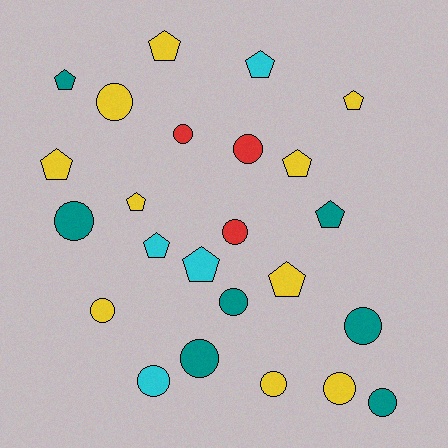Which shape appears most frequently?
Circle, with 13 objects.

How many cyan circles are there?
There is 1 cyan circle.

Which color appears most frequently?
Yellow, with 10 objects.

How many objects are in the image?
There are 24 objects.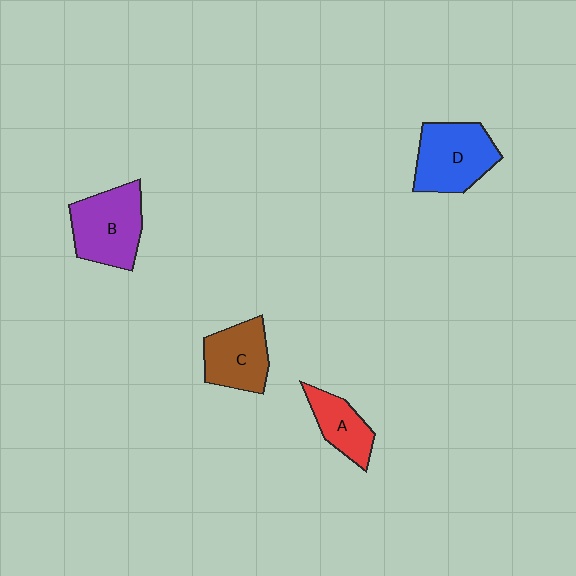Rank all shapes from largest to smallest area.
From largest to smallest: B (purple), D (blue), C (brown), A (red).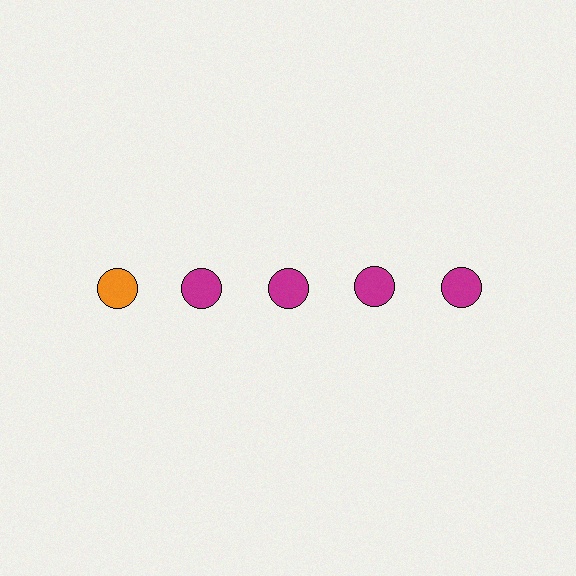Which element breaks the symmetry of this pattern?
The orange circle in the top row, leftmost column breaks the symmetry. All other shapes are magenta circles.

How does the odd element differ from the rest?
It has a different color: orange instead of magenta.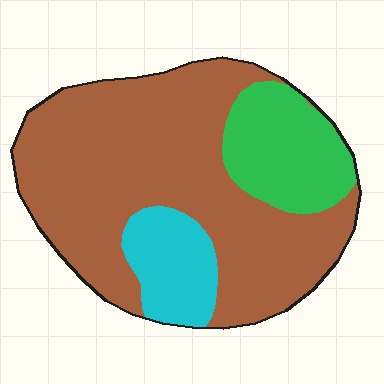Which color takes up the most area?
Brown, at roughly 70%.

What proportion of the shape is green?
Green takes up about one sixth (1/6) of the shape.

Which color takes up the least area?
Cyan, at roughly 15%.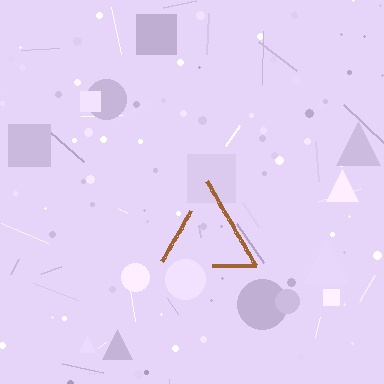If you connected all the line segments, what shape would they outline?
They would outline a triangle.